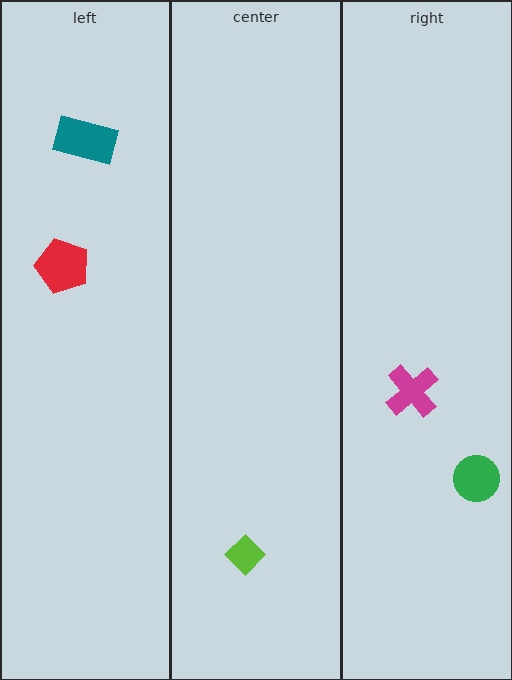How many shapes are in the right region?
2.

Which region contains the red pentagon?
The left region.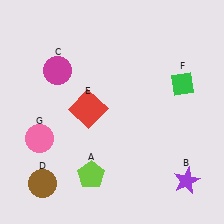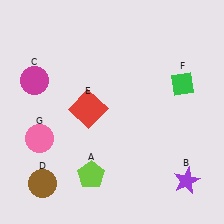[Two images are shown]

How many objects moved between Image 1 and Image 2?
1 object moved between the two images.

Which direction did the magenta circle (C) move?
The magenta circle (C) moved left.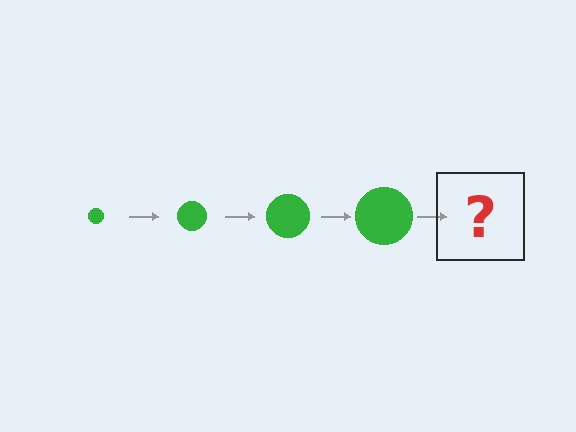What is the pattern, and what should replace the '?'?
The pattern is that the circle gets progressively larger each step. The '?' should be a green circle, larger than the previous one.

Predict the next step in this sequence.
The next step is a green circle, larger than the previous one.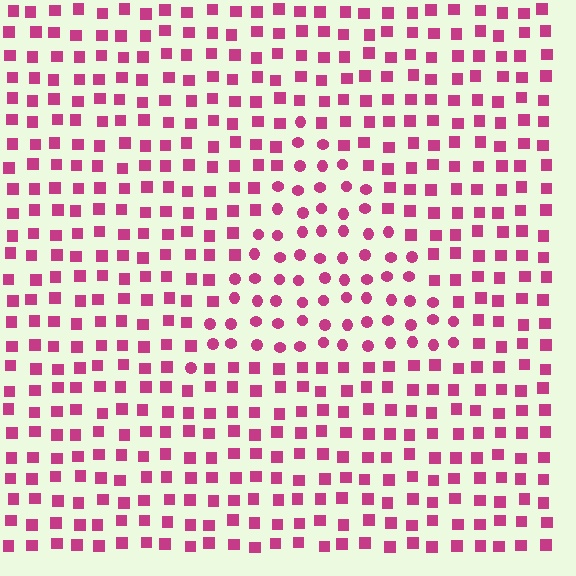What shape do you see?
I see a triangle.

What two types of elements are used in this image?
The image uses circles inside the triangle region and squares outside it.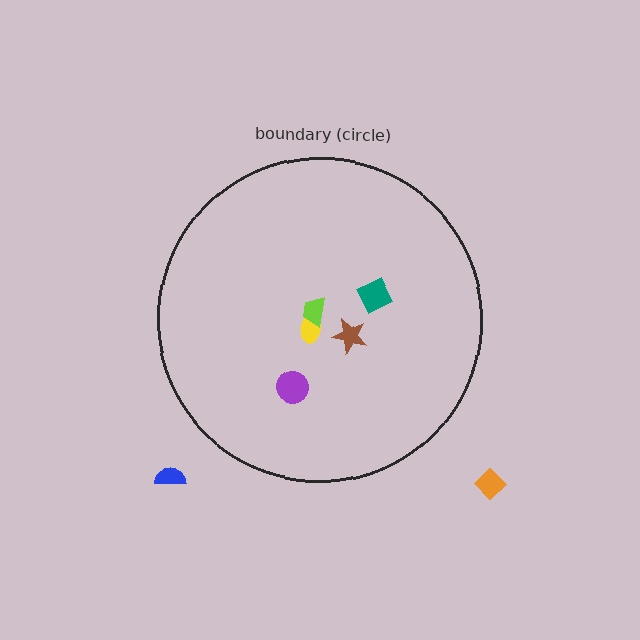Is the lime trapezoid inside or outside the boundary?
Inside.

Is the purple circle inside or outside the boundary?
Inside.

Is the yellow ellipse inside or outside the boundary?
Inside.